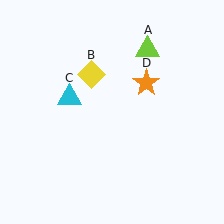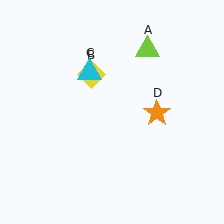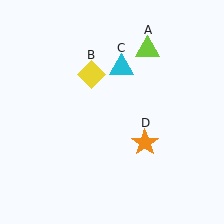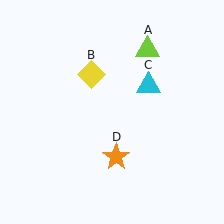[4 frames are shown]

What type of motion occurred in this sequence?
The cyan triangle (object C), orange star (object D) rotated clockwise around the center of the scene.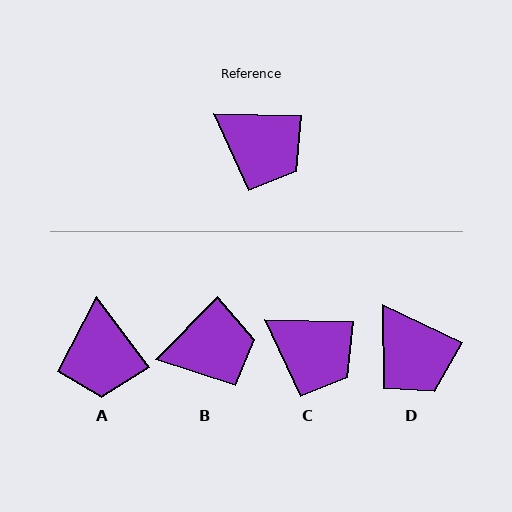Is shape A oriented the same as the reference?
No, it is off by about 53 degrees.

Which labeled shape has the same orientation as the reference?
C.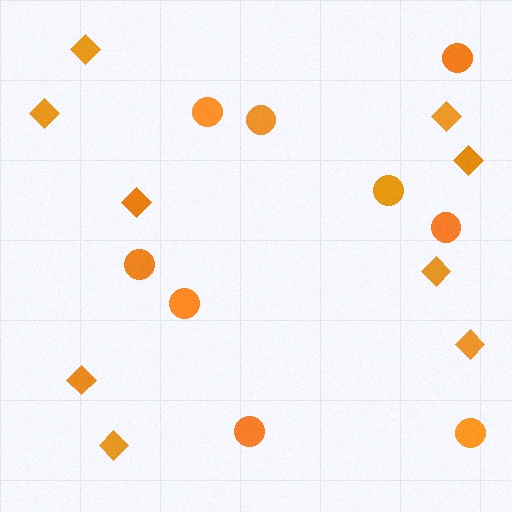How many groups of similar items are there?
There are 2 groups: one group of circles (9) and one group of diamonds (9).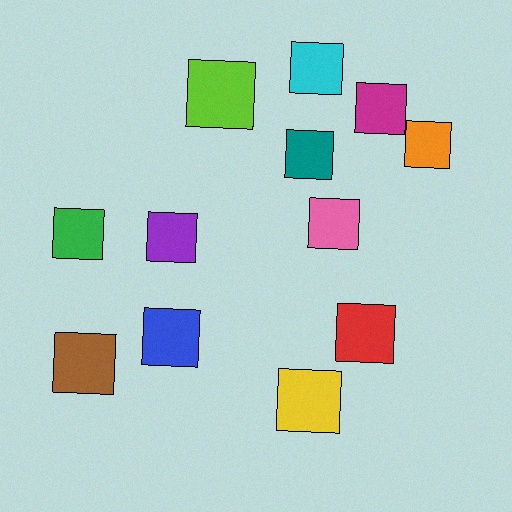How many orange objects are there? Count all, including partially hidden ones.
There is 1 orange object.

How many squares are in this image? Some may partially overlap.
There are 12 squares.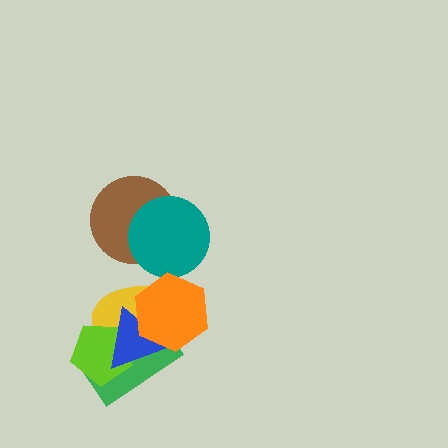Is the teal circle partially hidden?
No, no other shape covers it.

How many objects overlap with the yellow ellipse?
4 objects overlap with the yellow ellipse.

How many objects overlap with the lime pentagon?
3 objects overlap with the lime pentagon.